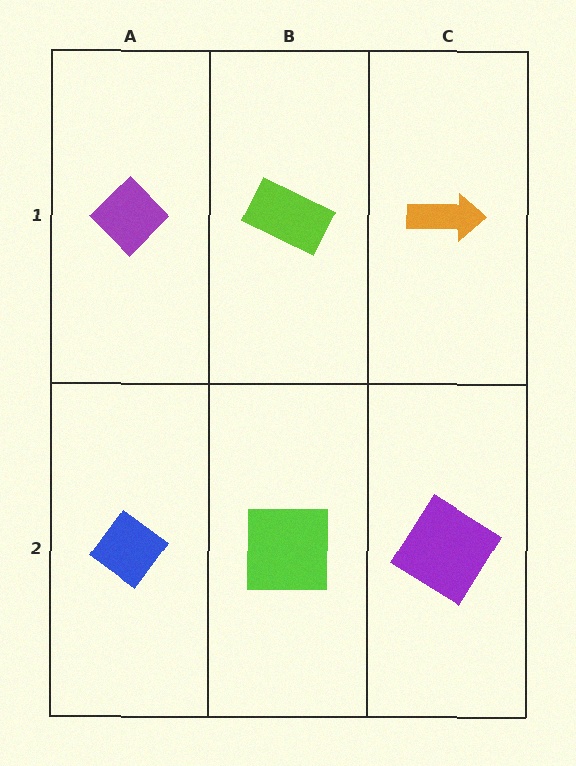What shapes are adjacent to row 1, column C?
A purple diamond (row 2, column C), a lime rectangle (row 1, column B).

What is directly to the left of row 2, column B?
A blue diamond.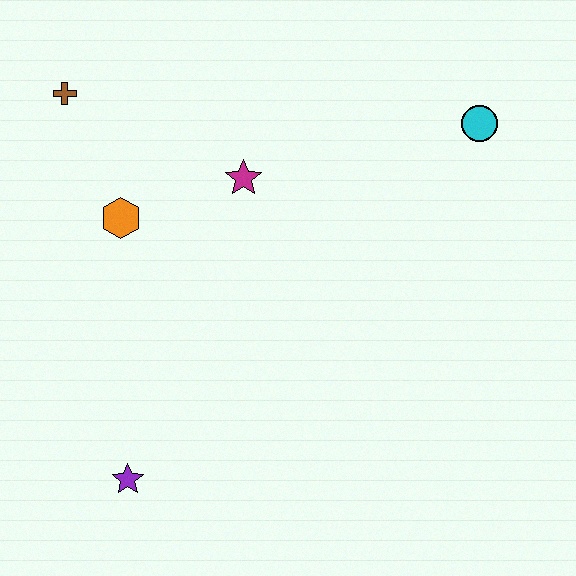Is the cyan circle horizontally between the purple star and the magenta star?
No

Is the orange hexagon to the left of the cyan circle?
Yes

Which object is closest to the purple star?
The orange hexagon is closest to the purple star.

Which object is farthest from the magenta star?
The purple star is farthest from the magenta star.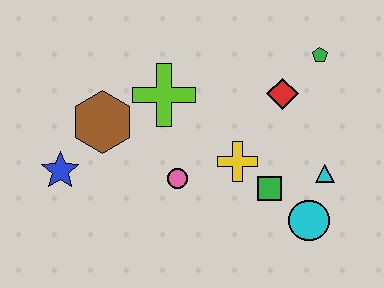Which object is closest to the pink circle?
The yellow cross is closest to the pink circle.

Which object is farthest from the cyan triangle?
The blue star is farthest from the cyan triangle.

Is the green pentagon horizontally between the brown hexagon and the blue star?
No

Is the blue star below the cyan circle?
No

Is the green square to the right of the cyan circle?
No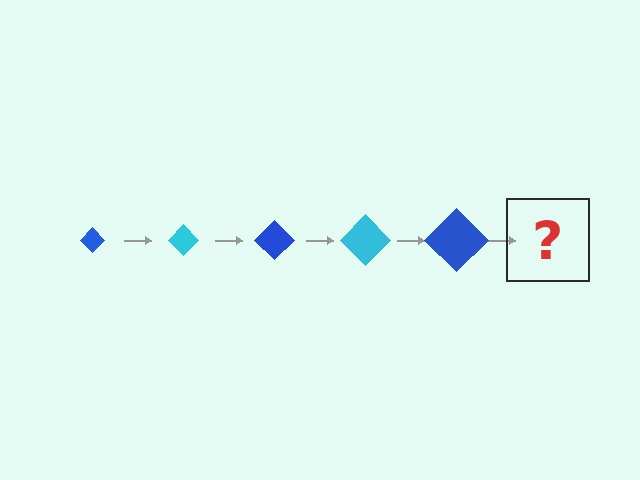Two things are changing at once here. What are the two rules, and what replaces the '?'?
The two rules are that the diamond grows larger each step and the color cycles through blue and cyan. The '?' should be a cyan diamond, larger than the previous one.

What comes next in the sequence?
The next element should be a cyan diamond, larger than the previous one.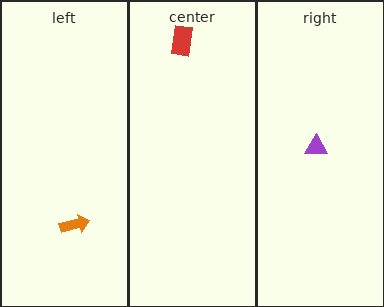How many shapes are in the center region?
1.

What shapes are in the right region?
The purple triangle.